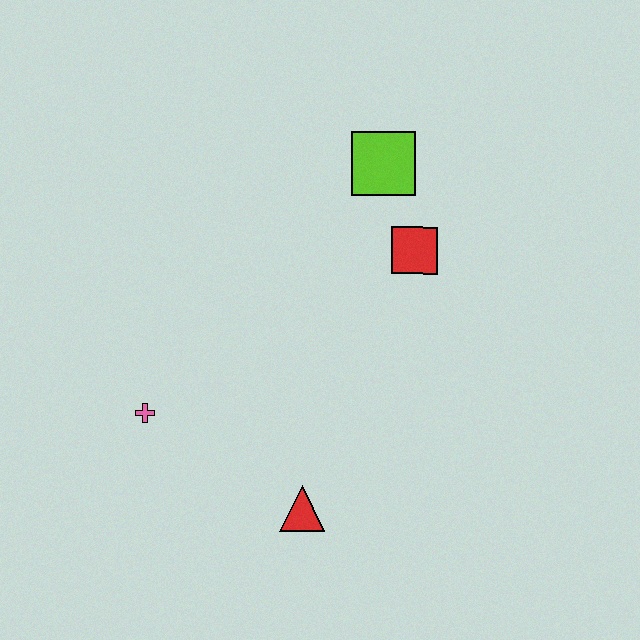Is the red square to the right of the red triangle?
Yes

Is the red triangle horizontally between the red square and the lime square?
No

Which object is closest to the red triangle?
The pink cross is closest to the red triangle.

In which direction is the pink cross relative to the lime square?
The pink cross is below the lime square.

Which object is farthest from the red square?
The pink cross is farthest from the red square.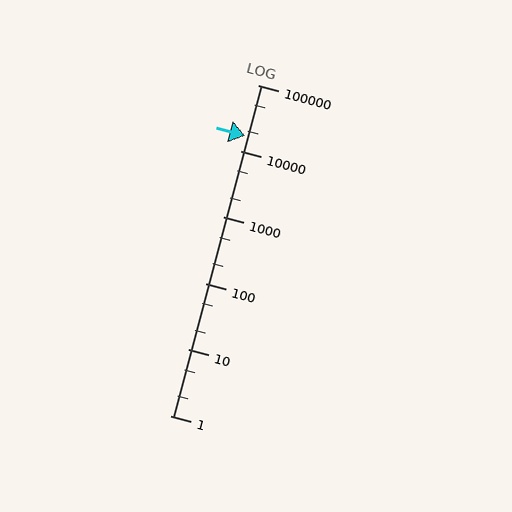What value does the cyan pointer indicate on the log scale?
The pointer indicates approximately 17000.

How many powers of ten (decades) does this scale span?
The scale spans 5 decades, from 1 to 100000.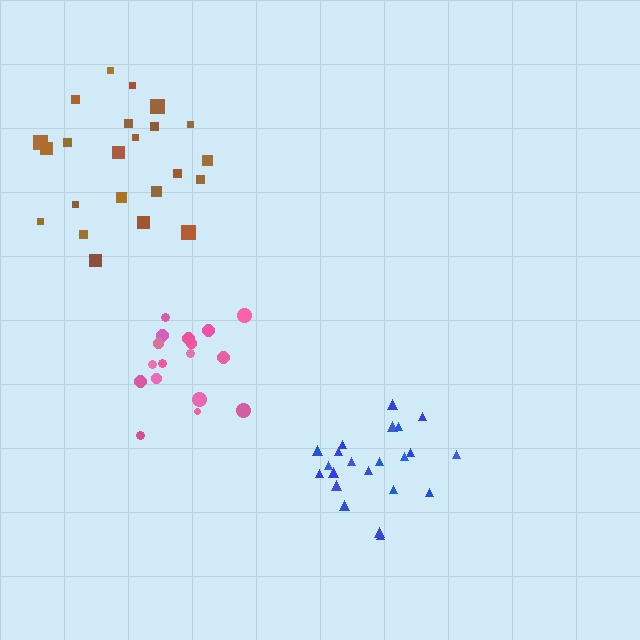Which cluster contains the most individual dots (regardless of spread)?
Brown (23).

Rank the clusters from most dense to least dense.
blue, pink, brown.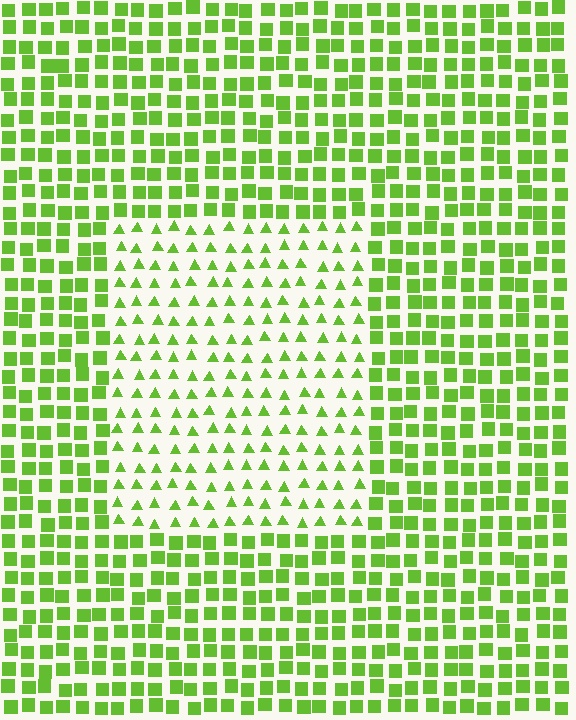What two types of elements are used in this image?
The image uses triangles inside the rectangle region and squares outside it.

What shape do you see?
I see a rectangle.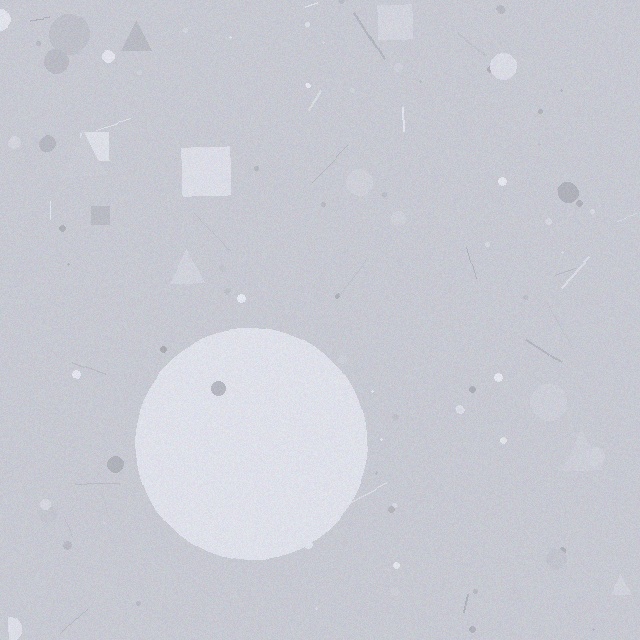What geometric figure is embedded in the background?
A circle is embedded in the background.